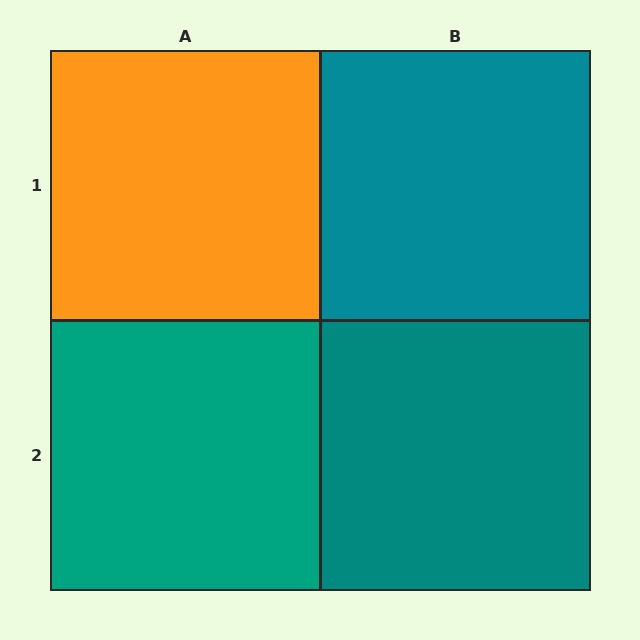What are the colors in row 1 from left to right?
Orange, teal.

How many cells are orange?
1 cell is orange.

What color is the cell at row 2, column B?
Teal.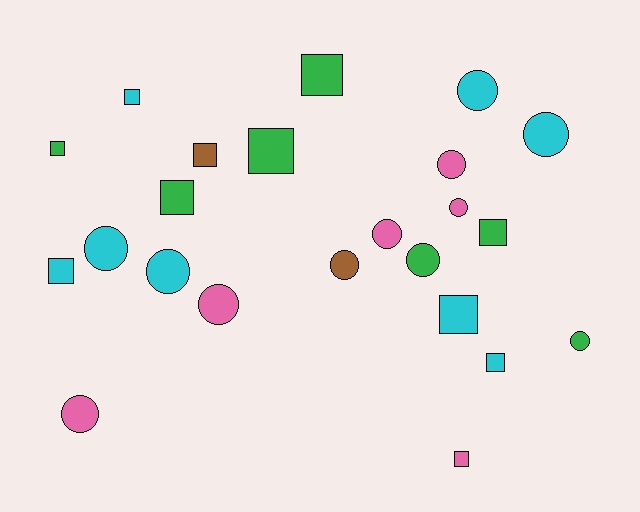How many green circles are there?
There are 2 green circles.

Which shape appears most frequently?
Circle, with 12 objects.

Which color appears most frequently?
Cyan, with 8 objects.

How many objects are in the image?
There are 23 objects.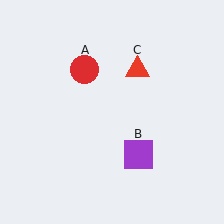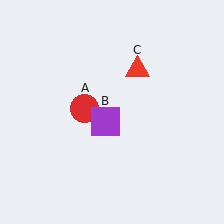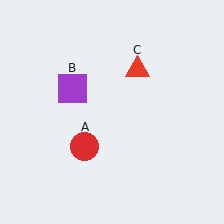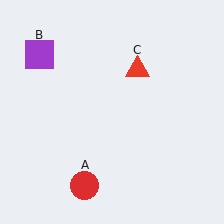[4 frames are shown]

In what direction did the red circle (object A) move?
The red circle (object A) moved down.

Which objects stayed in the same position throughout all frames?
Red triangle (object C) remained stationary.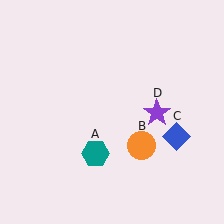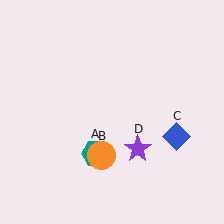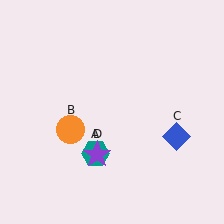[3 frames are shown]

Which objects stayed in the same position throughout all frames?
Teal hexagon (object A) and blue diamond (object C) remained stationary.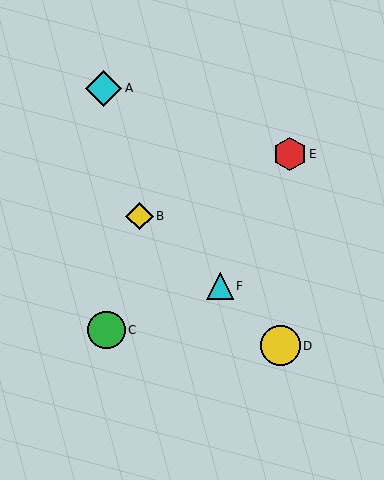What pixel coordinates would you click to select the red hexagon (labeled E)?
Click at (290, 154) to select the red hexagon E.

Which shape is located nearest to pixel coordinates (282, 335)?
The yellow circle (labeled D) at (280, 346) is nearest to that location.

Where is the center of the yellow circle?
The center of the yellow circle is at (280, 346).